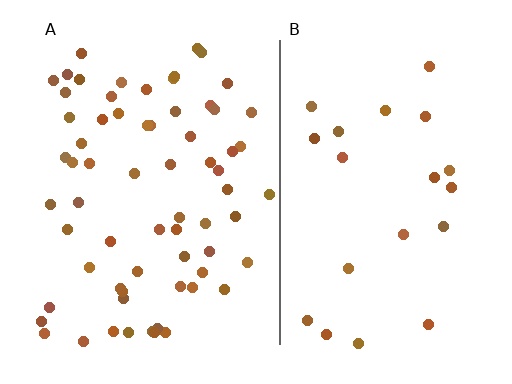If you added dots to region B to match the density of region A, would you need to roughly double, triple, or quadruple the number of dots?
Approximately triple.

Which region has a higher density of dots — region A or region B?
A (the left).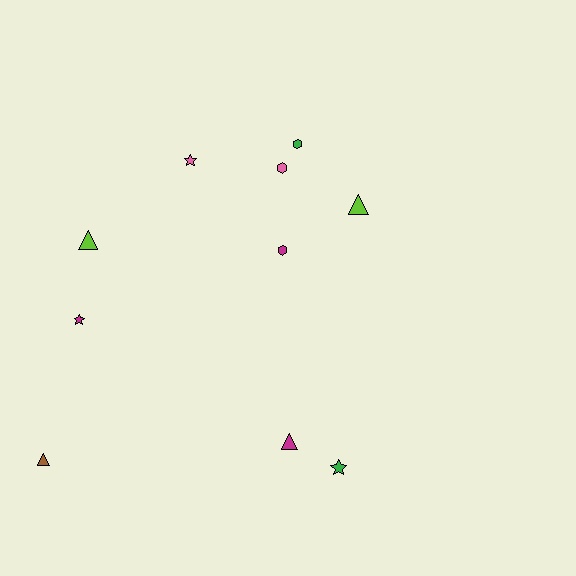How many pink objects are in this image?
There are 2 pink objects.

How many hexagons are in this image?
There are 3 hexagons.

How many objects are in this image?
There are 10 objects.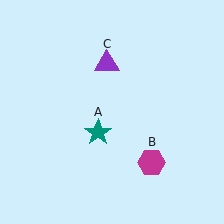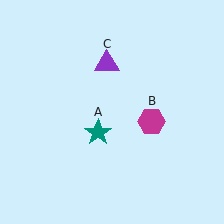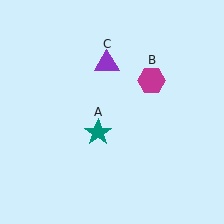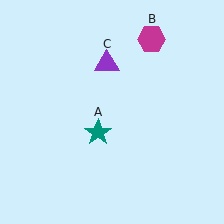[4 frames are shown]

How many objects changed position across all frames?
1 object changed position: magenta hexagon (object B).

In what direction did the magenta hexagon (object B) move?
The magenta hexagon (object B) moved up.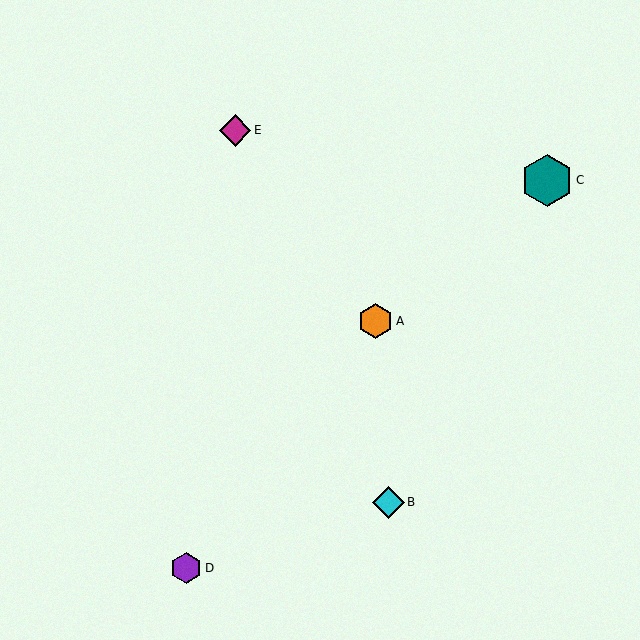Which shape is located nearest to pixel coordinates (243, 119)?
The magenta diamond (labeled E) at (235, 130) is nearest to that location.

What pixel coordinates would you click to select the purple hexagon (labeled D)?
Click at (187, 568) to select the purple hexagon D.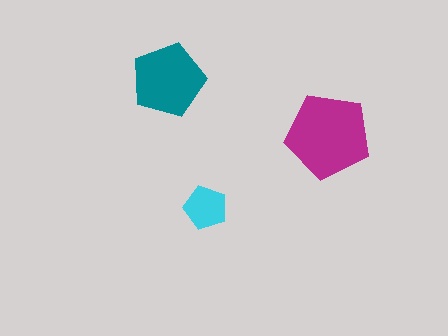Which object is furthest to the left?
The teal pentagon is leftmost.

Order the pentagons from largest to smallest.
the magenta one, the teal one, the cyan one.